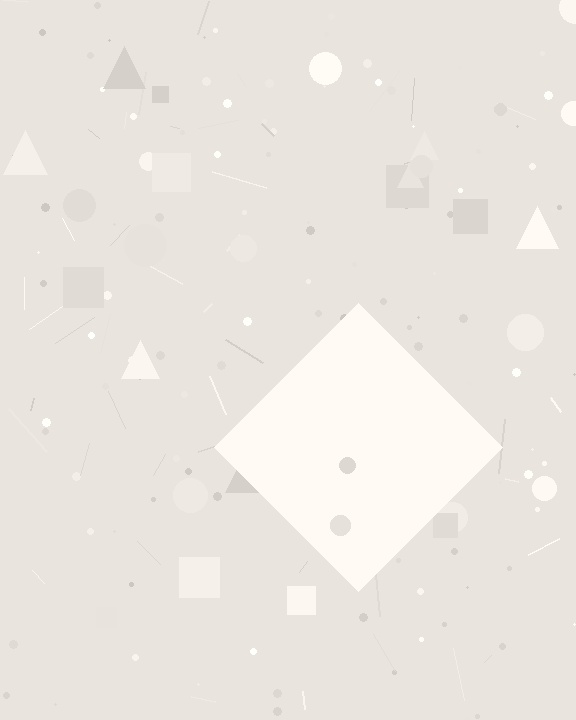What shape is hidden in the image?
A diamond is hidden in the image.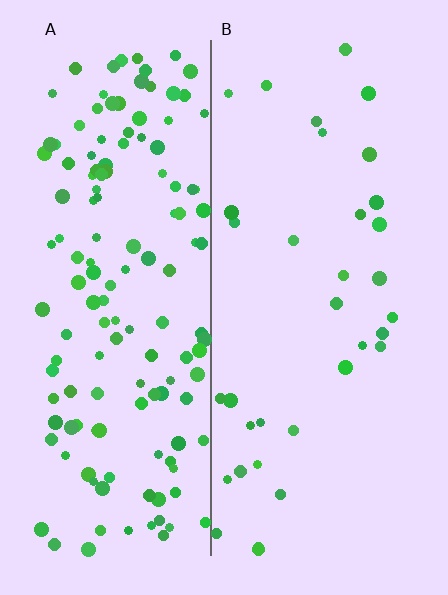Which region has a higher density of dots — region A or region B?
A (the left).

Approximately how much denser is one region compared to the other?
Approximately 4.1× — region A over region B.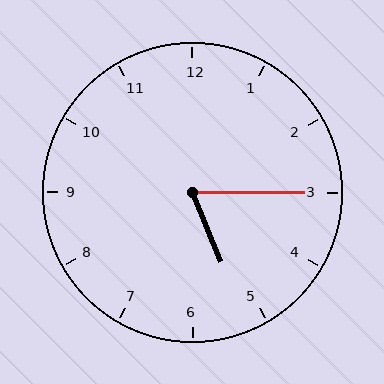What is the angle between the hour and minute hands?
Approximately 68 degrees.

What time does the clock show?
5:15.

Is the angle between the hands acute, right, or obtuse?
It is acute.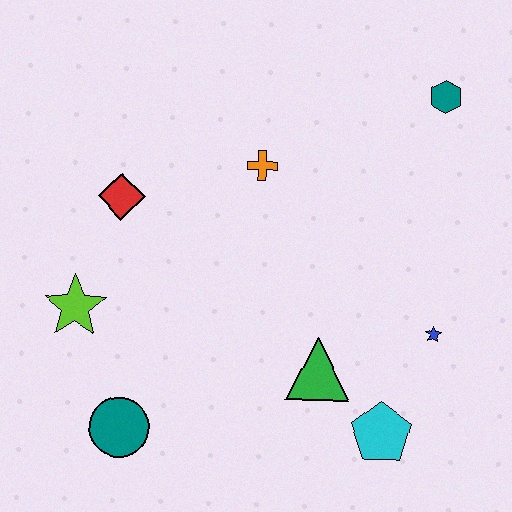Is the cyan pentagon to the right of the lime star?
Yes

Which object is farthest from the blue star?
The lime star is farthest from the blue star.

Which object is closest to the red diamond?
The lime star is closest to the red diamond.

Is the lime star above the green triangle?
Yes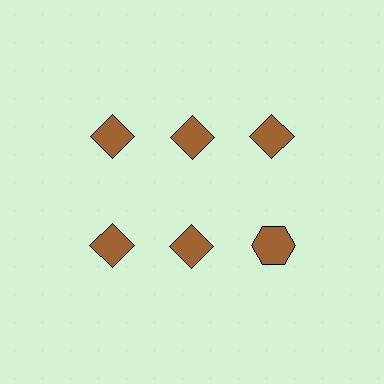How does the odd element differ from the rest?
It has a different shape: hexagon instead of diamond.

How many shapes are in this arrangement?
There are 6 shapes arranged in a grid pattern.